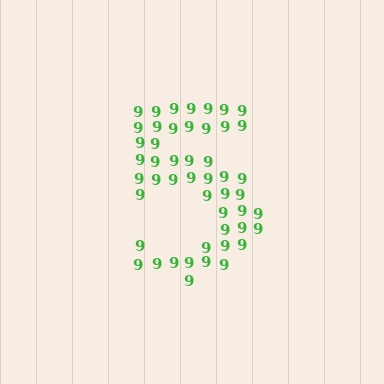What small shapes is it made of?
It is made of small digit 9's.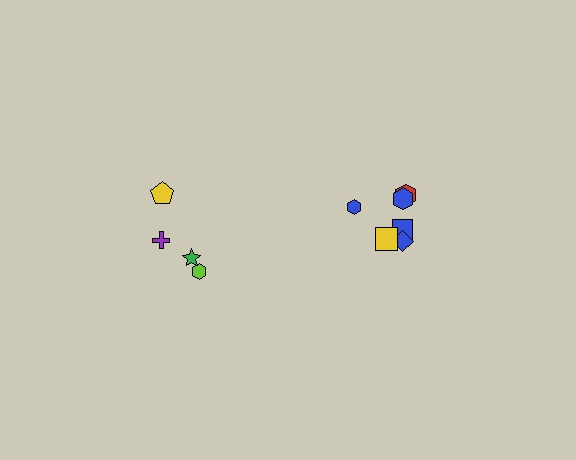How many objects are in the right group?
There are 6 objects.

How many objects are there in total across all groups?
There are 10 objects.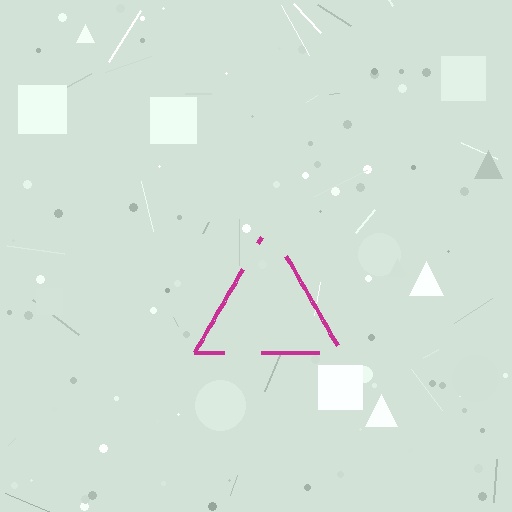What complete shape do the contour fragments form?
The contour fragments form a triangle.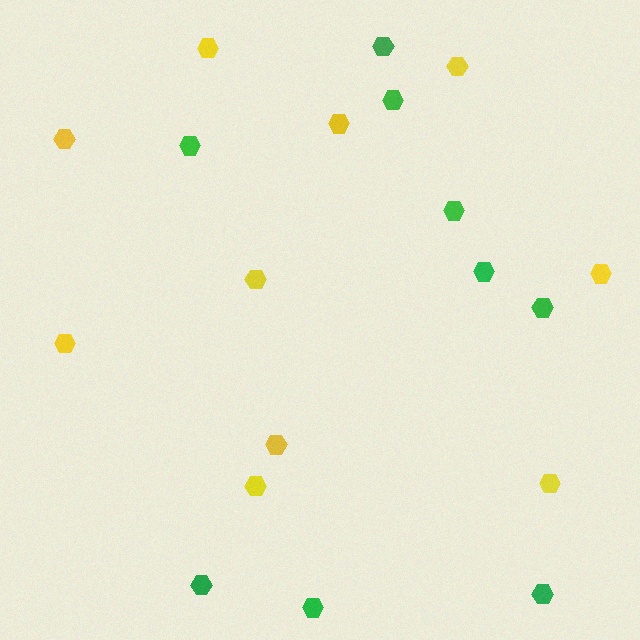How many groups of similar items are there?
There are 2 groups: one group of yellow hexagons (10) and one group of green hexagons (9).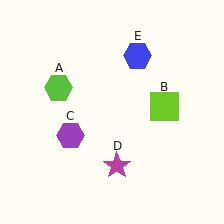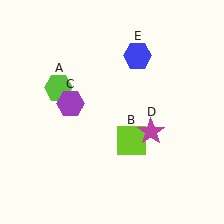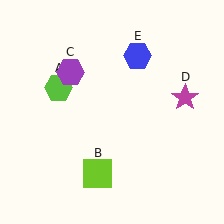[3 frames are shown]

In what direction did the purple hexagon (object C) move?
The purple hexagon (object C) moved up.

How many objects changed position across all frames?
3 objects changed position: lime square (object B), purple hexagon (object C), magenta star (object D).